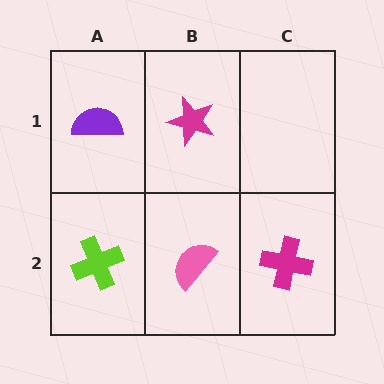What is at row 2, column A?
A lime cross.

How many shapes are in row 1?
2 shapes.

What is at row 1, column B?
A magenta star.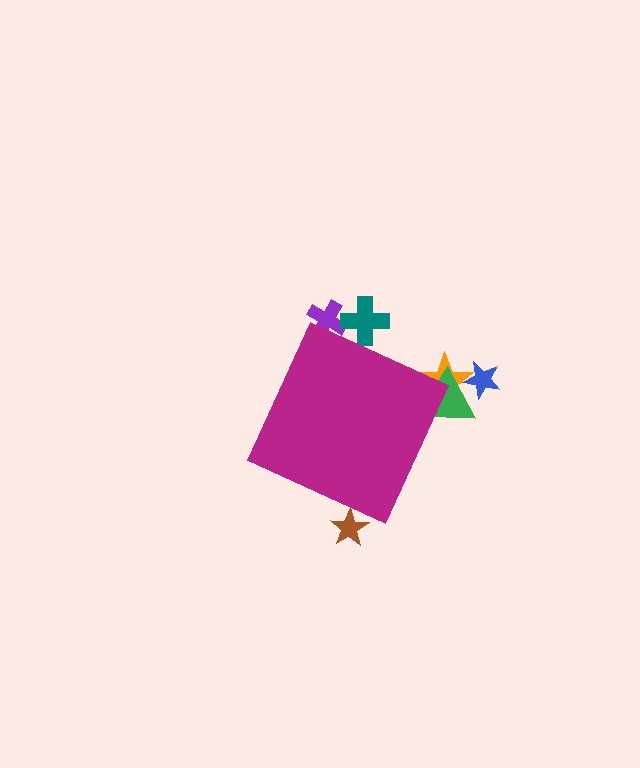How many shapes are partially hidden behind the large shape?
5 shapes are partially hidden.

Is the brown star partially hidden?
Yes, the brown star is partially hidden behind the magenta diamond.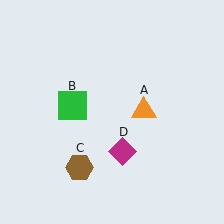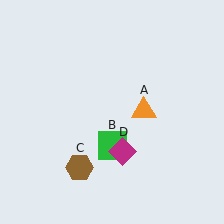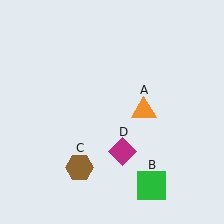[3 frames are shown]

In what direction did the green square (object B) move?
The green square (object B) moved down and to the right.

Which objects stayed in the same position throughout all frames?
Orange triangle (object A) and brown hexagon (object C) and magenta diamond (object D) remained stationary.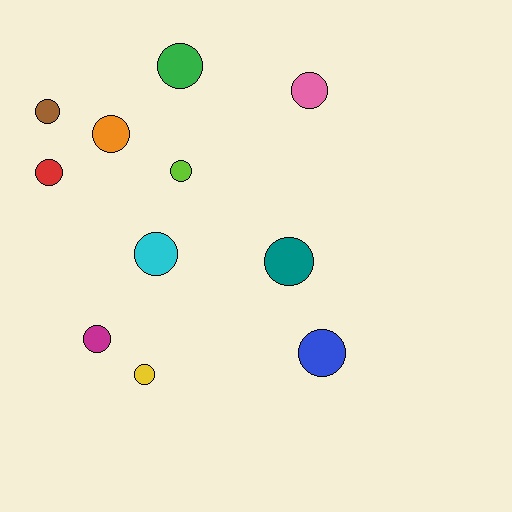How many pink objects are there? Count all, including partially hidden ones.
There is 1 pink object.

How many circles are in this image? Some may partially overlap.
There are 11 circles.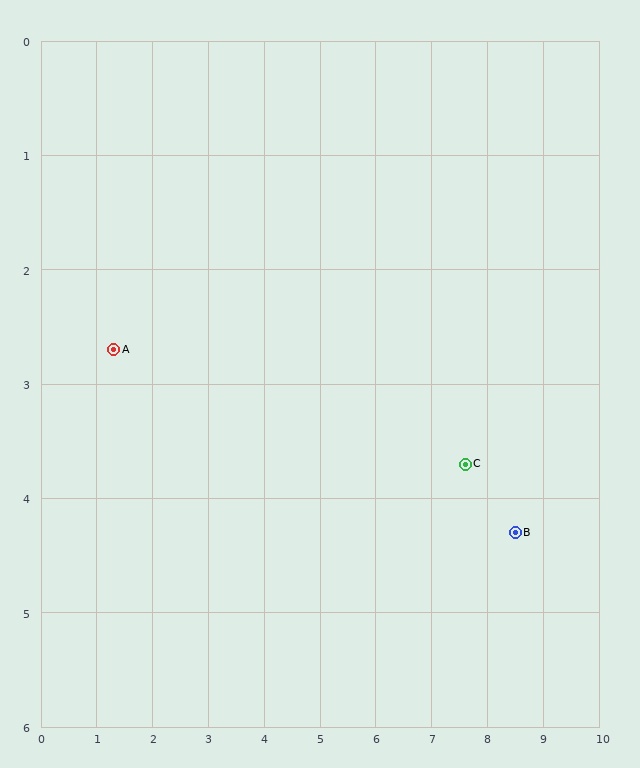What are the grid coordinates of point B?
Point B is at approximately (8.5, 4.3).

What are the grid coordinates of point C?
Point C is at approximately (7.6, 3.7).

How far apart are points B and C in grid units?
Points B and C are about 1.1 grid units apart.